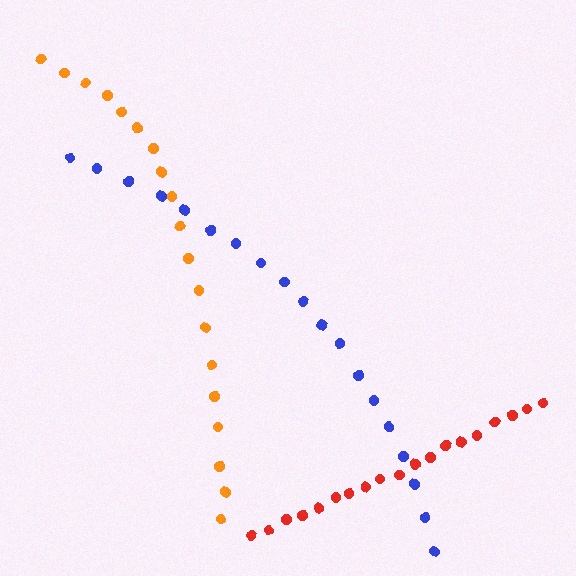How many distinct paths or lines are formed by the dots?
There are 3 distinct paths.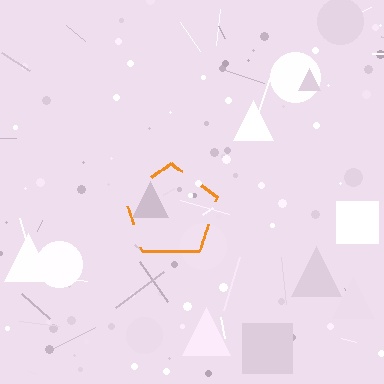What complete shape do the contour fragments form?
The contour fragments form a pentagon.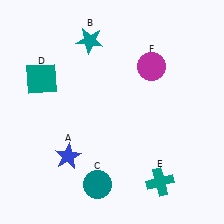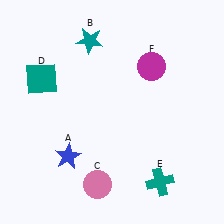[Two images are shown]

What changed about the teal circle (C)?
In Image 1, C is teal. In Image 2, it changed to pink.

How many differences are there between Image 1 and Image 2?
There is 1 difference between the two images.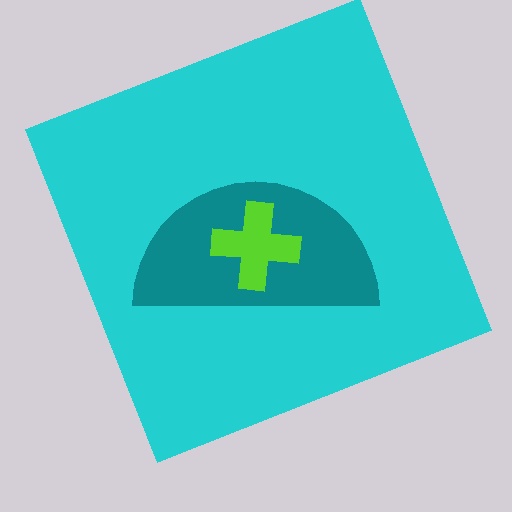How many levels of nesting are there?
3.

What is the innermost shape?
The lime cross.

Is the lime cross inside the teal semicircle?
Yes.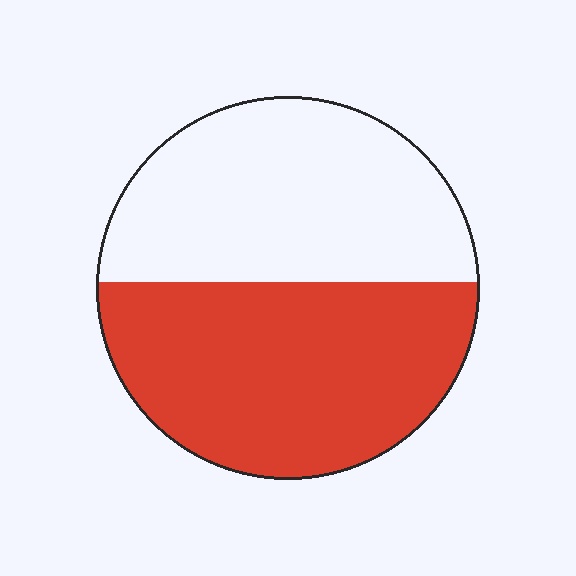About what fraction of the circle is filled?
About one half (1/2).